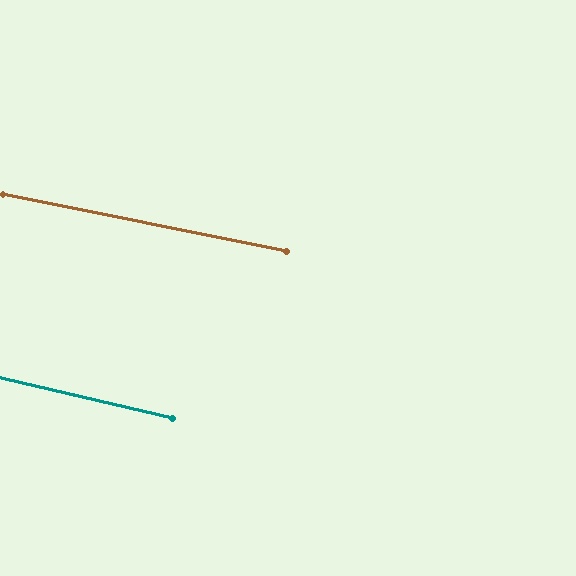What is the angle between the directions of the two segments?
Approximately 2 degrees.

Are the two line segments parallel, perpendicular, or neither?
Parallel — their directions differ by only 1.7°.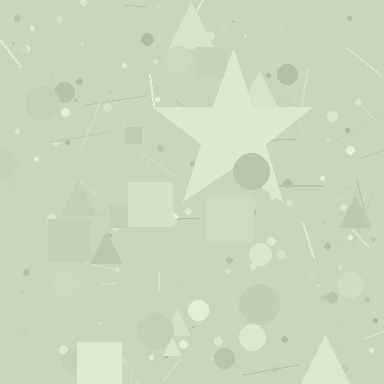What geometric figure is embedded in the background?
A star is embedded in the background.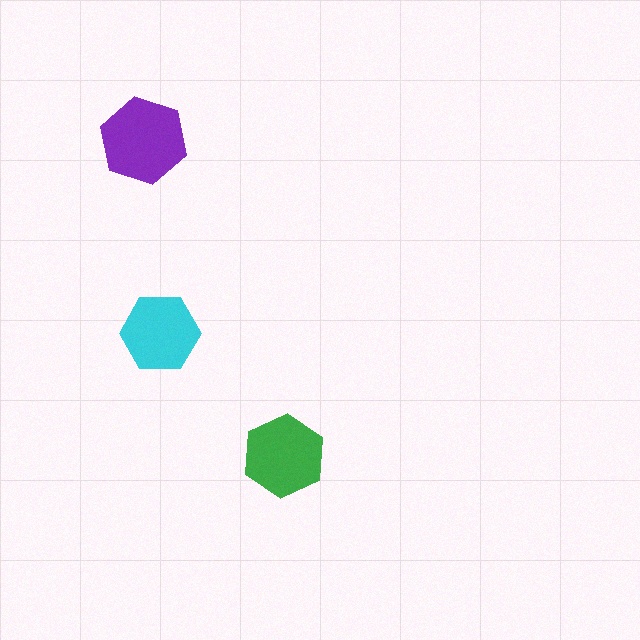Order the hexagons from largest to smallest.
the purple one, the green one, the cyan one.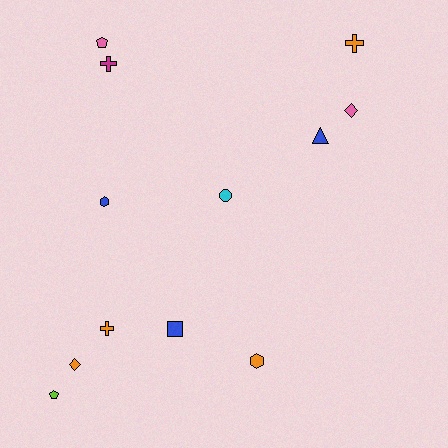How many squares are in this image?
There is 1 square.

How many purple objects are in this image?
There are no purple objects.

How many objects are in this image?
There are 12 objects.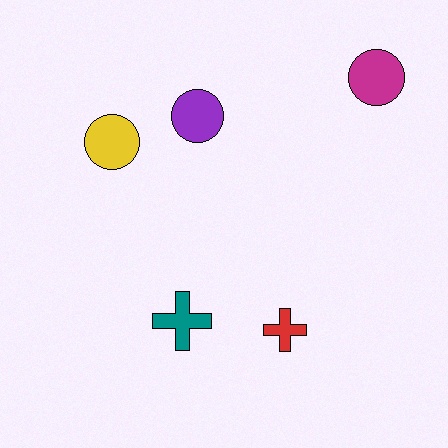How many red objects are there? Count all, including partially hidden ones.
There is 1 red object.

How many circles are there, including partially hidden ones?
There are 3 circles.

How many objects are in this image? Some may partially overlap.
There are 5 objects.